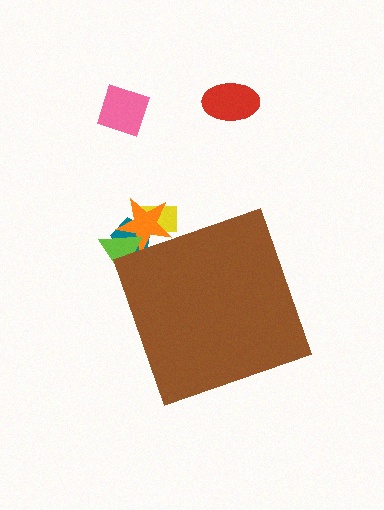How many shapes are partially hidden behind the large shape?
4 shapes are partially hidden.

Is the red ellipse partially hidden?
No, the red ellipse is fully visible.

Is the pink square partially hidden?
No, the pink square is fully visible.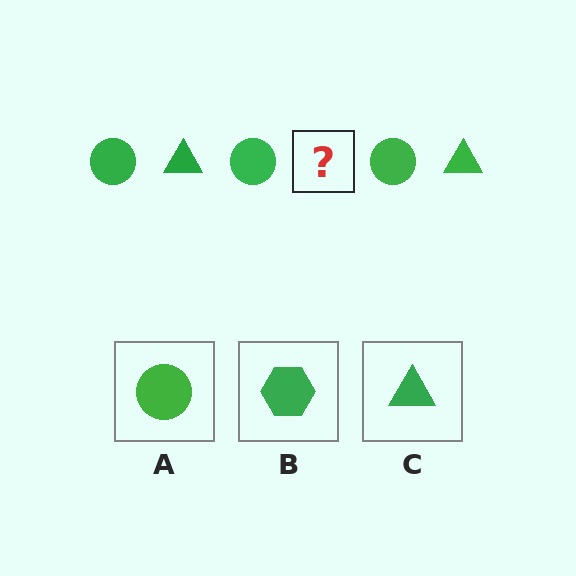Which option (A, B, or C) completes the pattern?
C.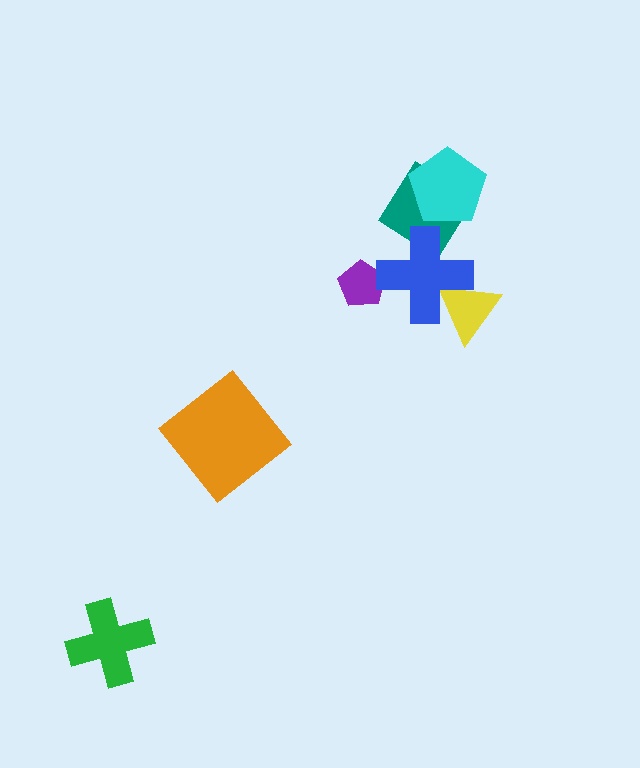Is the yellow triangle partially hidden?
Yes, it is partially covered by another shape.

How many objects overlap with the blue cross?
3 objects overlap with the blue cross.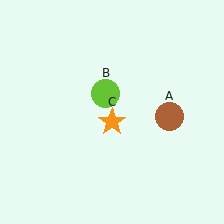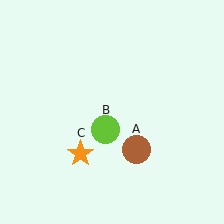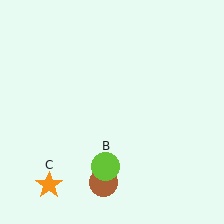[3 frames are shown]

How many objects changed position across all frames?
3 objects changed position: brown circle (object A), lime circle (object B), orange star (object C).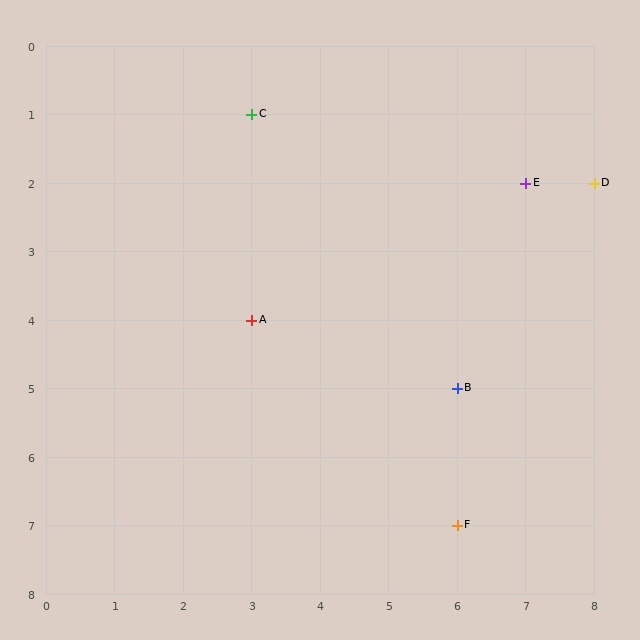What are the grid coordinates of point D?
Point D is at grid coordinates (8, 2).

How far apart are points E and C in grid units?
Points E and C are 4 columns and 1 row apart (about 4.1 grid units diagonally).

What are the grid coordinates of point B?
Point B is at grid coordinates (6, 5).